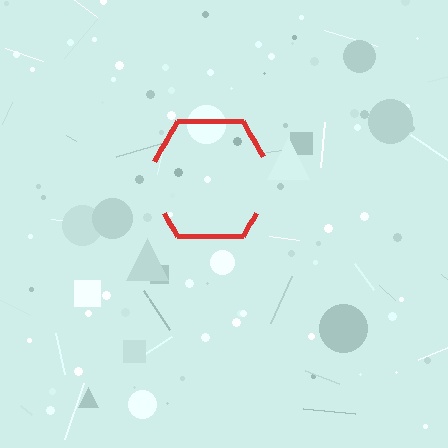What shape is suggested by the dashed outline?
The dashed outline suggests a hexagon.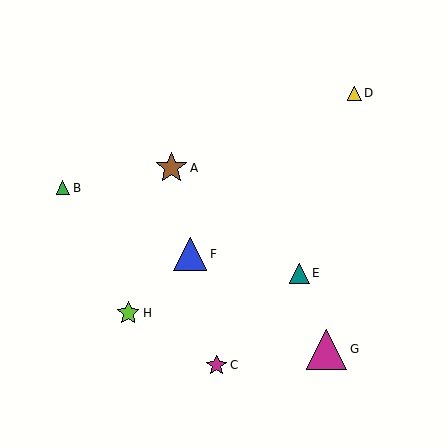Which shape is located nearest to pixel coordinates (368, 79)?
The yellow triangle (labeled D) at (354, 93) is nearest to that location.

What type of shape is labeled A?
Shape A is a brown star.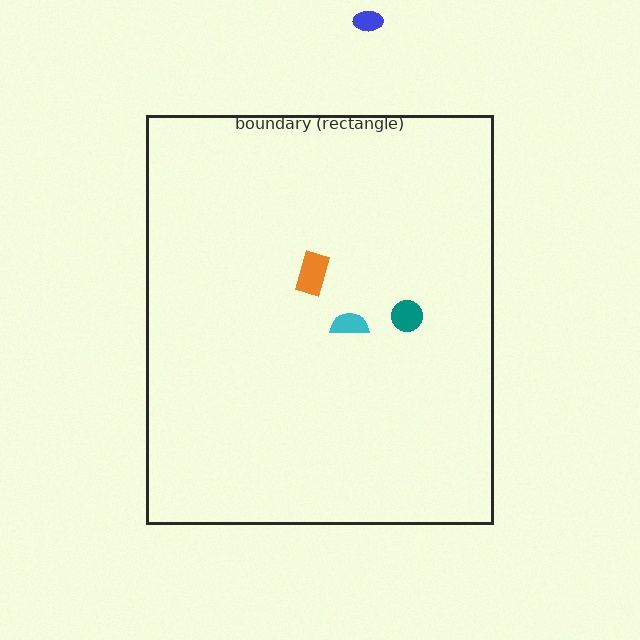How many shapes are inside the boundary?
3 inside, 1 outside.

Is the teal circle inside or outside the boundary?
Inside.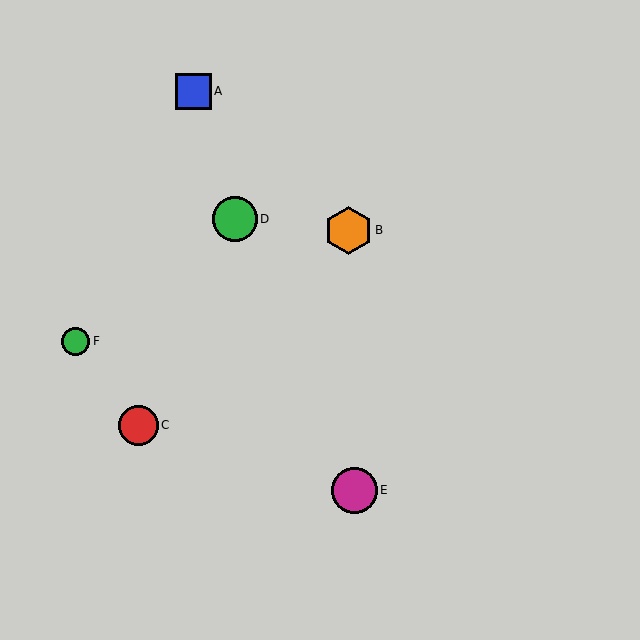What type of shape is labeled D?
Shape D is a green circle.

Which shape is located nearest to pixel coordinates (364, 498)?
The magenta circle (labeled E) at (355, 490) is nearest to that location.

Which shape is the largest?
The orange hexagon (labeled B) is the largest.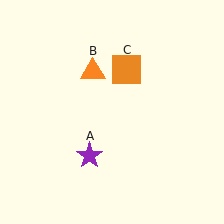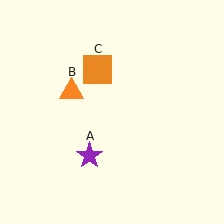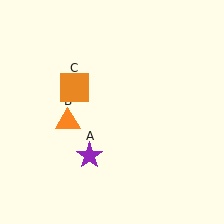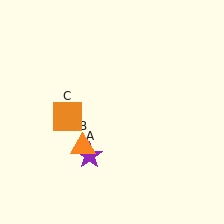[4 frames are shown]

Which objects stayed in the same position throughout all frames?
Purple star (object A) remained stationary.